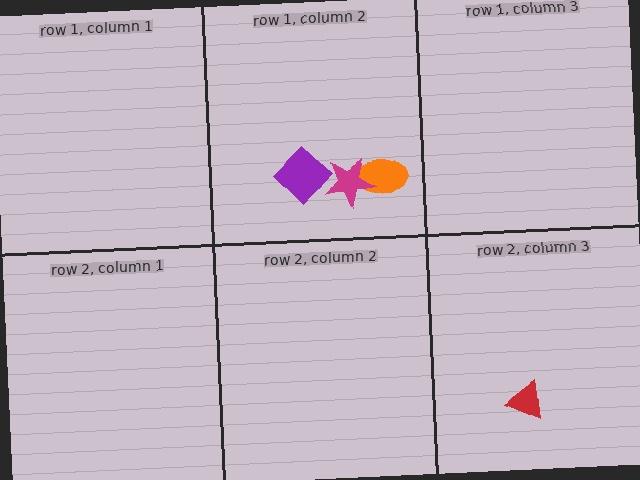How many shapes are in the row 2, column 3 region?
1.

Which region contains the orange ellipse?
The row 1, column 2 region.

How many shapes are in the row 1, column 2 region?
3.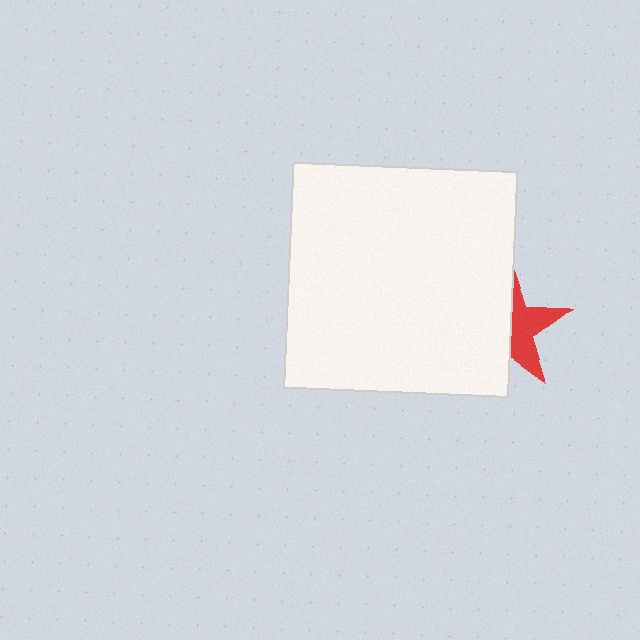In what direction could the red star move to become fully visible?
The red star could move right. That would shift it out from behind the white square entirely.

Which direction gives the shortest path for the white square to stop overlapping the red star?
Moving left gives the shortest separation.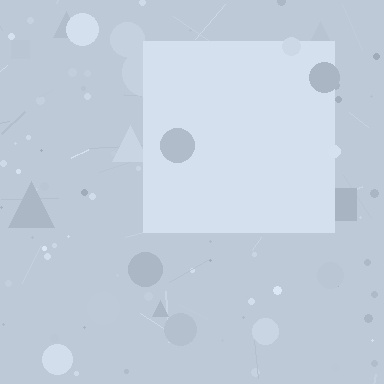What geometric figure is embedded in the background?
A square is embedded in the background.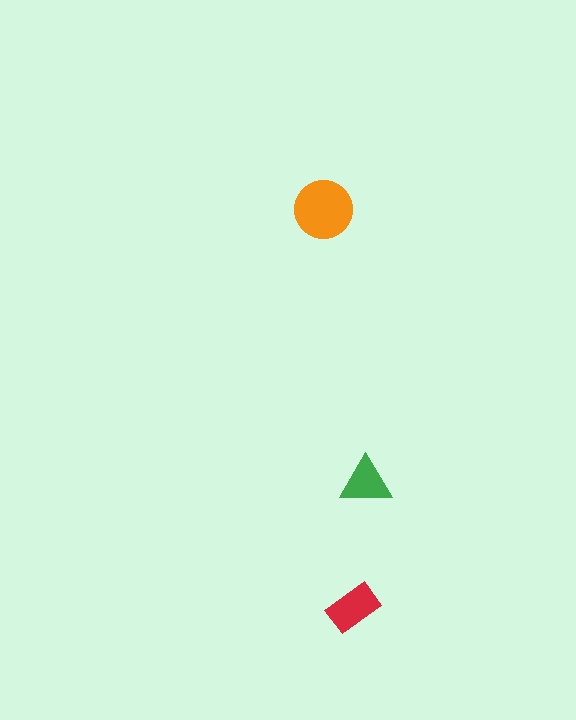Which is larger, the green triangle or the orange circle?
The orange circle.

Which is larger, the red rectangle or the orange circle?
The orange circle.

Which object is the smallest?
The green triangle.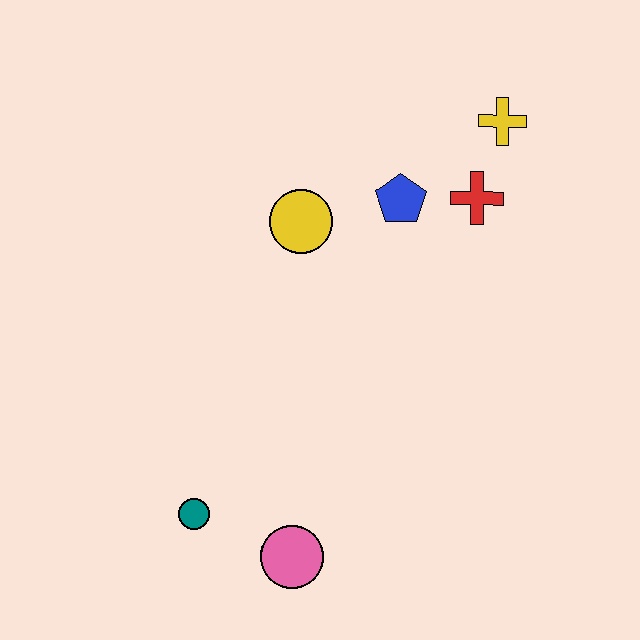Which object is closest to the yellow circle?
The blue pentagon is closest to the yellow circle.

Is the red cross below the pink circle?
No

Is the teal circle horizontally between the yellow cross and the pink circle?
No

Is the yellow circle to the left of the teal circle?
No